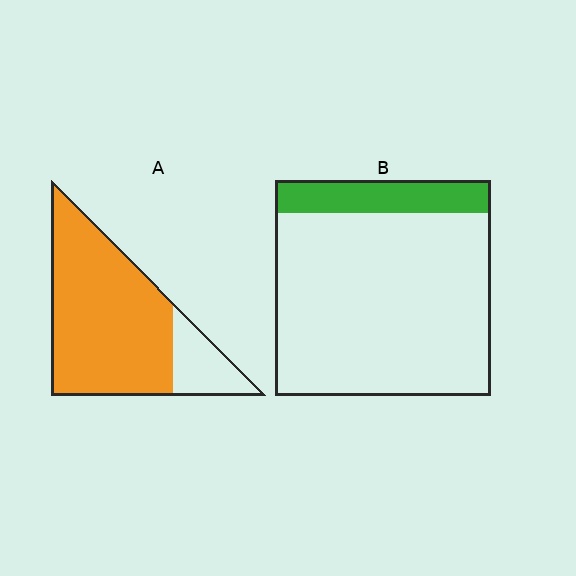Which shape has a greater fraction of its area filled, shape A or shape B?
Shape A.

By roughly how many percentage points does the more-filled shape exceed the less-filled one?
By roughly 65 percentage points (A over B).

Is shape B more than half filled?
No.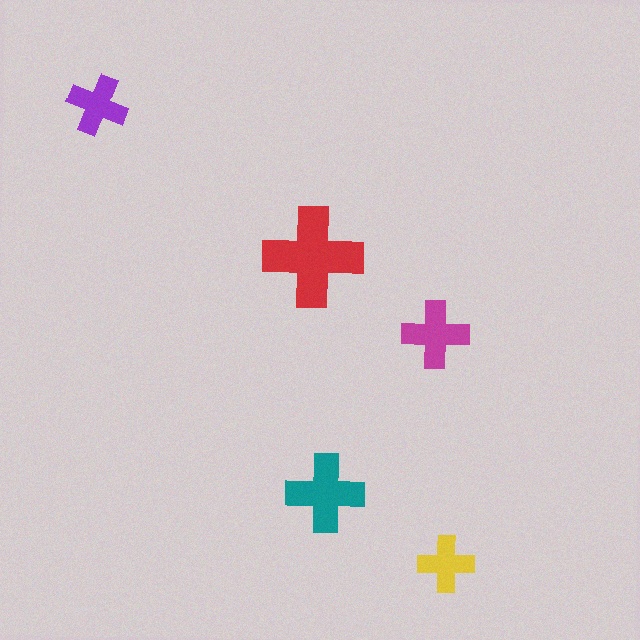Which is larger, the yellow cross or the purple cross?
The purple one.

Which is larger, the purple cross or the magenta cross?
The magenta one.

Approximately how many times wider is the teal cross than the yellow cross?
About 1.5 times wider.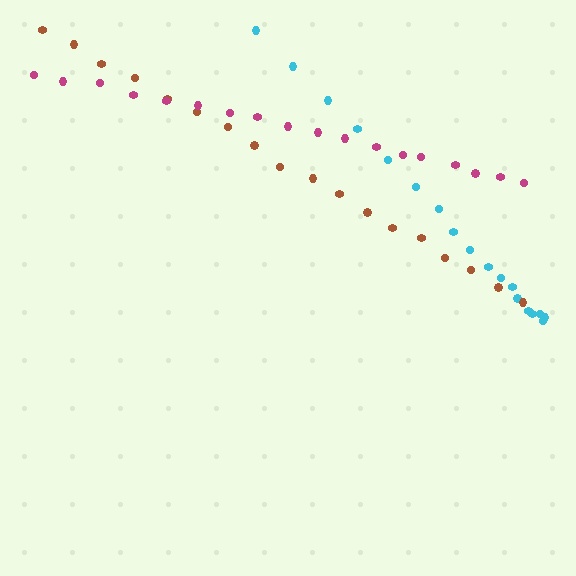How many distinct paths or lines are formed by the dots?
There are 3 distinct paths.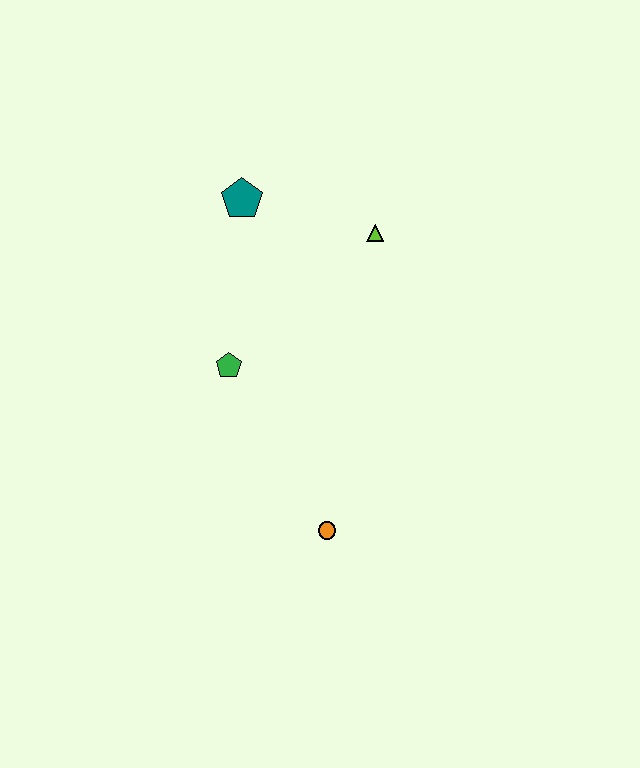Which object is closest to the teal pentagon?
The lime triangle is closest to the teal pentagon.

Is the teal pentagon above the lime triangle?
Yes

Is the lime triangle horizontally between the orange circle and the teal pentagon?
No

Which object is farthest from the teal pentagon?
The orange circle is farthest from the teal pentagon.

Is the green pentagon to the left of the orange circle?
Yes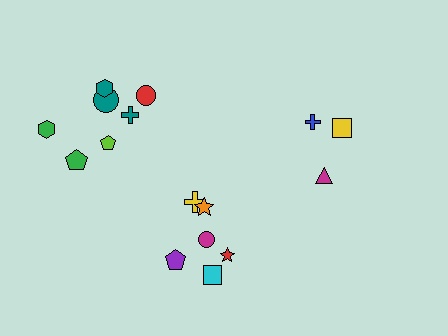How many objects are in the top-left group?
There are 7 objects.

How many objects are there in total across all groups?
There are 16 objects.